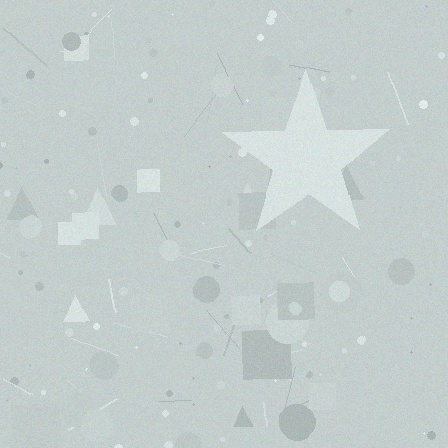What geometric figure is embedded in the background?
A star is embedded in the background.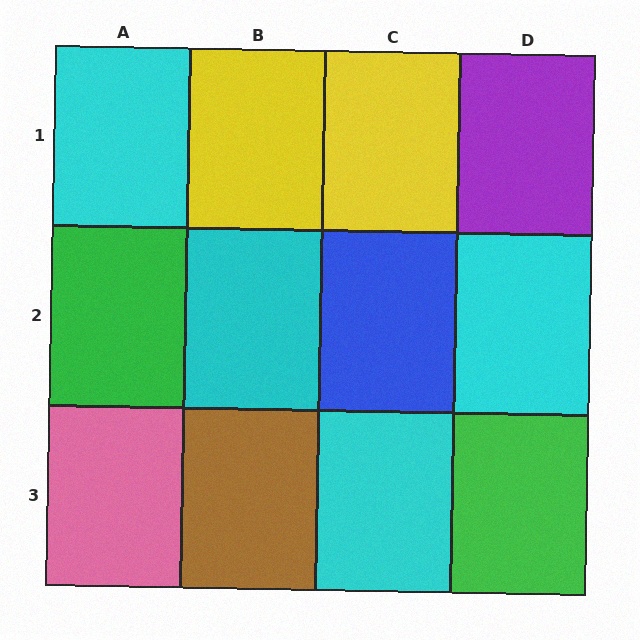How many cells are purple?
1 cell is purple.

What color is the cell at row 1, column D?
Purple.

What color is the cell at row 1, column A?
Cyan.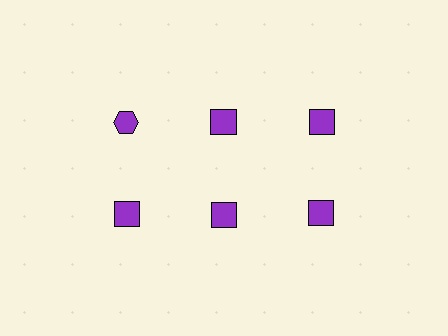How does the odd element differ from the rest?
It has a different shape: hexagon instead of square.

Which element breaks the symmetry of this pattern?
The purple hexagon in the top row, leftmost column breaks the symmetry. All other shapes are purple squares.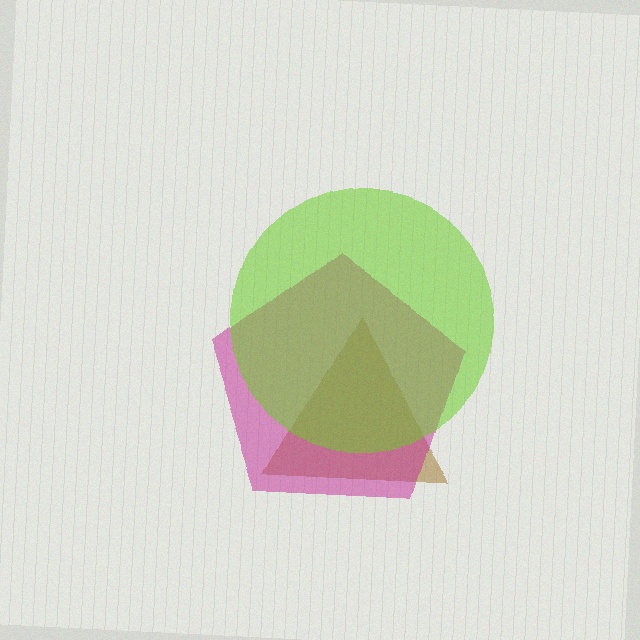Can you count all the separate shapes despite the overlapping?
Yes, there are 3 separate shapes.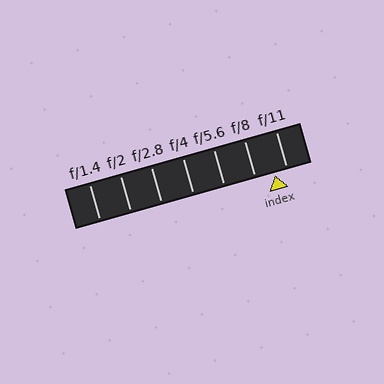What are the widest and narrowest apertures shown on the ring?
The widest aperture shown is f/1.4 and the narrowest is f/11.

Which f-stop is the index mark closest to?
The index mark is closest to f/11.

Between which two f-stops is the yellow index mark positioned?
The index mark is between f/8 and f/11.